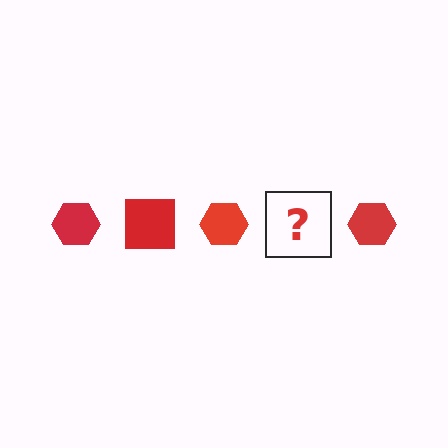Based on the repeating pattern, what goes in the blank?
The blank should be a red square.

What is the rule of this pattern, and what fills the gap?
The rule is that the pattern cycles through hexagon, square shapes in red. The gap should be filled with a red square.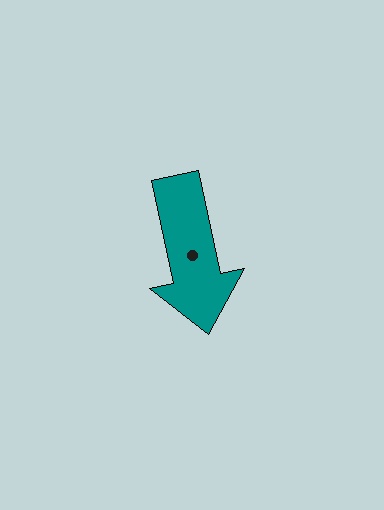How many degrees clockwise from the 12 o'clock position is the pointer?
Approximately 168 degrees.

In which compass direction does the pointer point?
South.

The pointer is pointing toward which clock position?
Roughly 6 o'clock.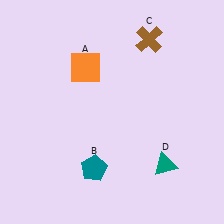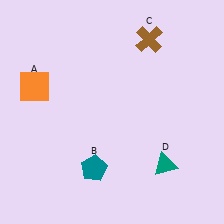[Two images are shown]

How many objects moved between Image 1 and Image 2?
1 object moved between the two images.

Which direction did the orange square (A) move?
The orange square (A) moved left.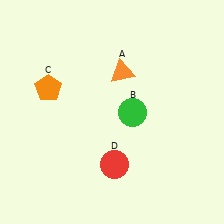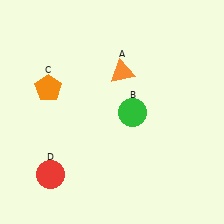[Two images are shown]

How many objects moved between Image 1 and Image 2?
1 object moved between the two images.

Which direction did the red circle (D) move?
The red circle (D) moved left.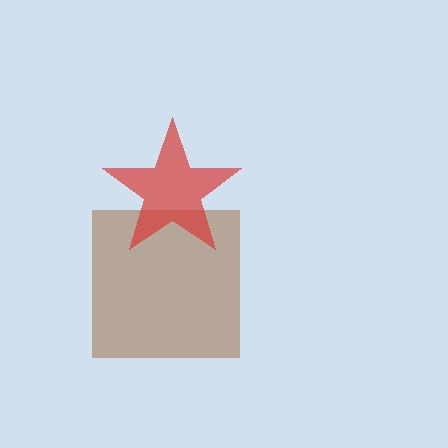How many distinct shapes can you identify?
There are 2 distinct shapes: a brown square, a red star.